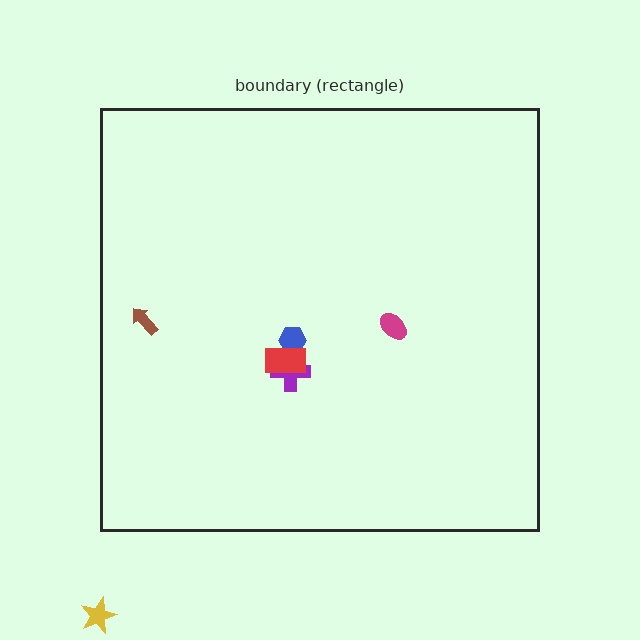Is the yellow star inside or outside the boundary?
Outside.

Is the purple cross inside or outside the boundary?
Inside.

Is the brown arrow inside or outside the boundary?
Inside.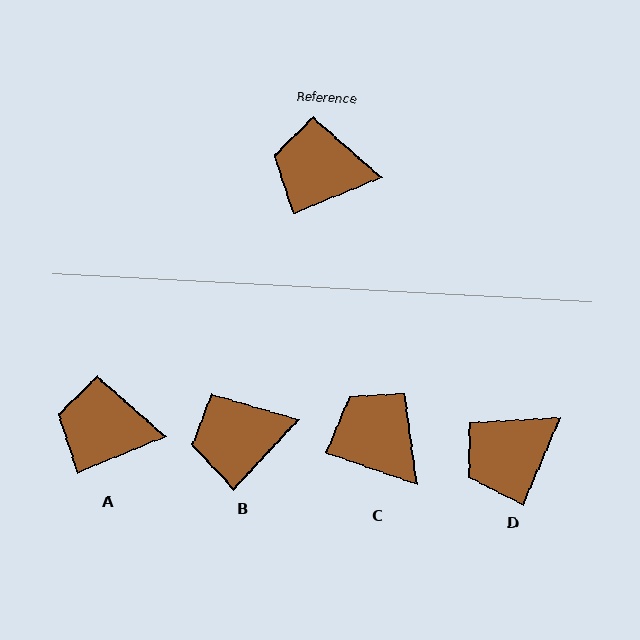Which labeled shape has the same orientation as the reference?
A.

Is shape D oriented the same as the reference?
No, it is off by about 45 degrees.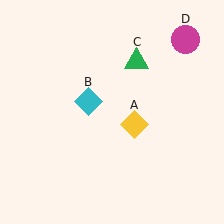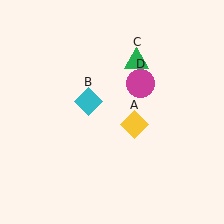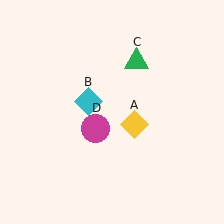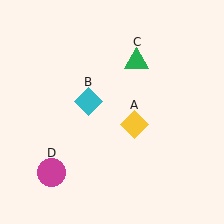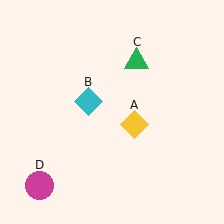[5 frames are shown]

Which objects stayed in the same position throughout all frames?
Yellow diamond (object A) and cyan diamond (object B) and green triangle (object C) remained stationary.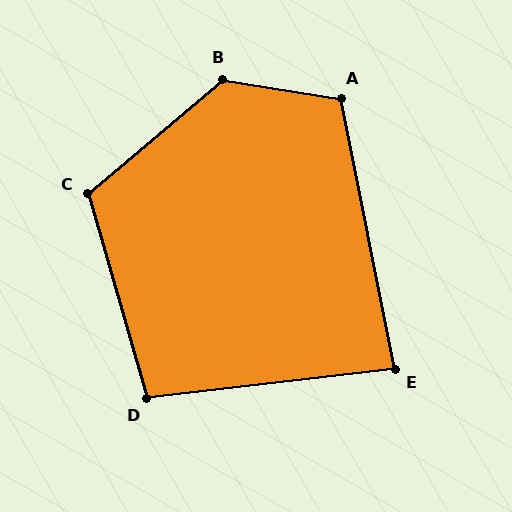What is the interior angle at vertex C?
Approximately 114 degrees (obtuse).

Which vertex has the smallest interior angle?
E, at approximately 85 degrees.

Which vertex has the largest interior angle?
B, at approximately 131 degrees.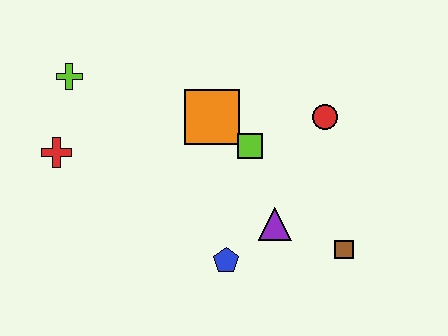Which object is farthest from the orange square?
The brown square is farthest from the orange square.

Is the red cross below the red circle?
Yes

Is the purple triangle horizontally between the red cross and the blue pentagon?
No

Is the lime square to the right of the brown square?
No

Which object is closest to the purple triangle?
The blue pentagon is closest to the purple triangle.